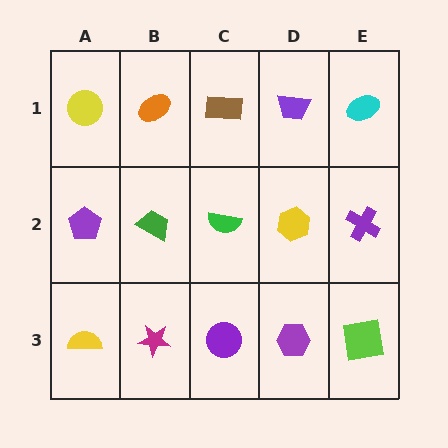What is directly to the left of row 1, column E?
A purple trapezoid.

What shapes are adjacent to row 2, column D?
A purple trapezoid (row 1, column D), a purple hexagon (row 3, column D), a green semicircle (row 2, column C), a purple cross (row 2, column E).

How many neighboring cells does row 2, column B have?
4.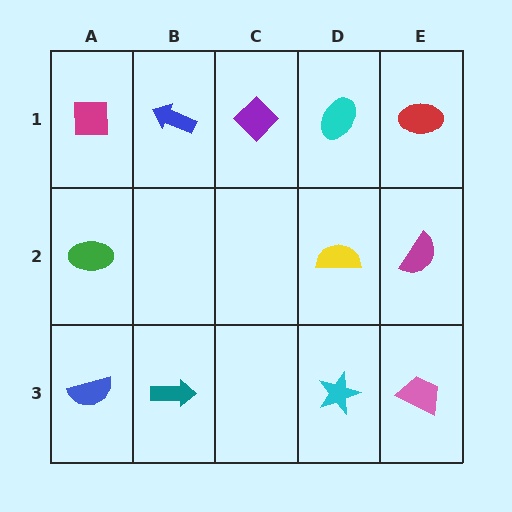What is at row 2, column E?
A magenta semicircle.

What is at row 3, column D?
A cyan star.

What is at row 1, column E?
A red ellipse.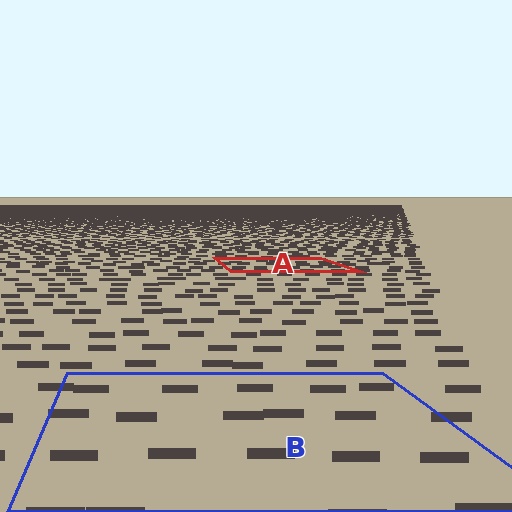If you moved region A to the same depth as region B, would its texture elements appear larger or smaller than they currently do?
They would appear larger. At a closer depth, the same texture elements are projected at a bigger on-screen size.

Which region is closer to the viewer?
Region B is closer. The texture elements there are larger and more spread out.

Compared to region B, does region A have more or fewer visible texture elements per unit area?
Region A has more texture elements per unit area — they are packed more densely because it is farther away.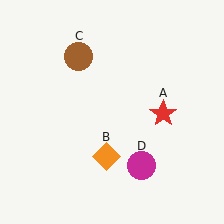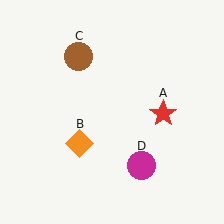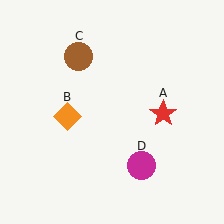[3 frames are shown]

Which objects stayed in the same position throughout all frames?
Red star (object A) and brown circle (object C) and magenta circle (object D) remained stationary.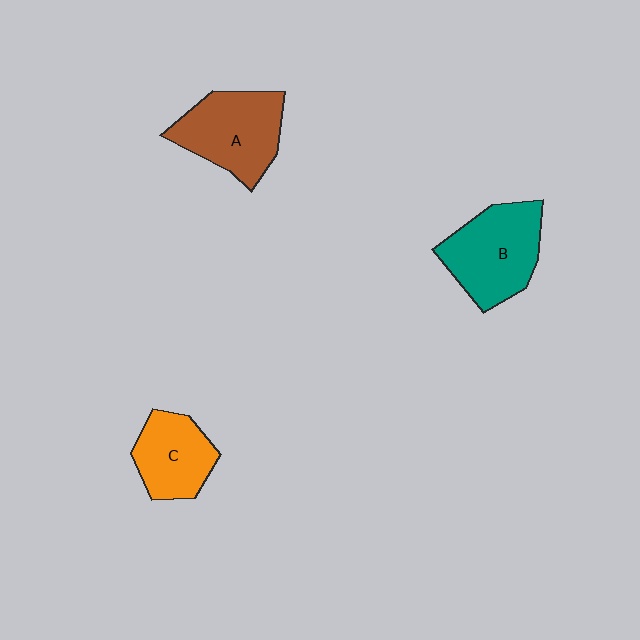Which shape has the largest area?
Shape B (teal).